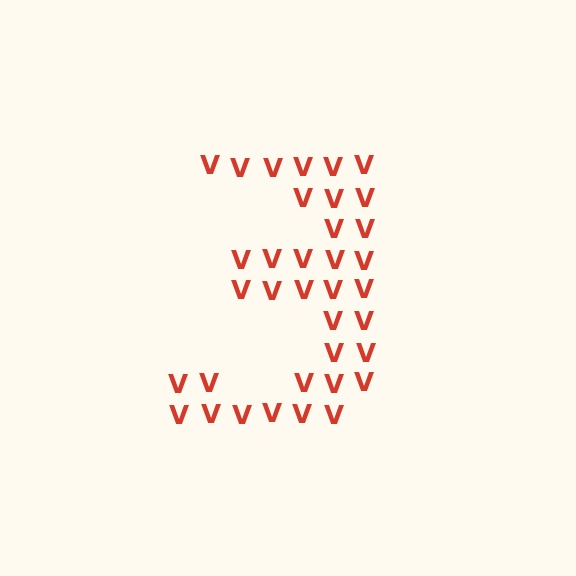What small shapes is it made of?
It is made of small letter V's.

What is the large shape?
The large shape is the digit 3.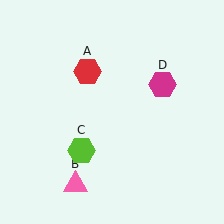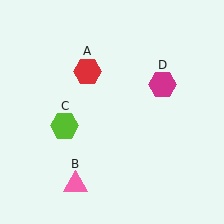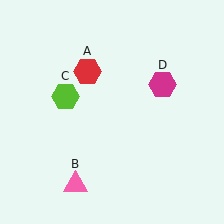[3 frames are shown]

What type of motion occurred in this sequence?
The lime hexagon (object C) rotated clockwise around the center of the scene.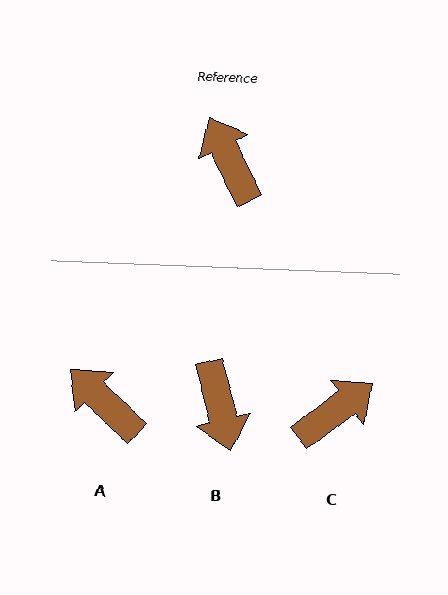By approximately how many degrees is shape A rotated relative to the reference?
Approximately 20 degrees counter-clockwise.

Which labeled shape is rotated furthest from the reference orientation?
B, about 168 degrees away.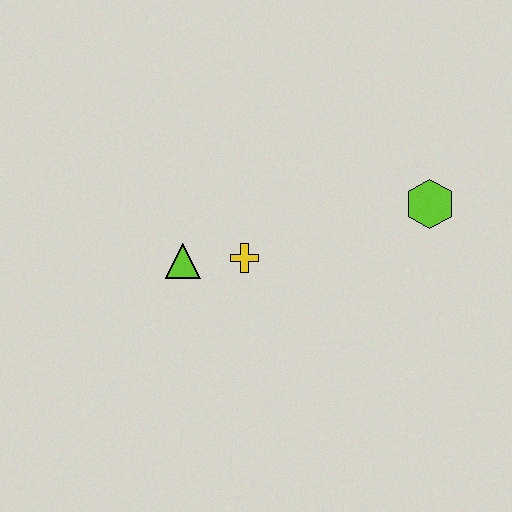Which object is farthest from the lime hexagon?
The lime triangle is farthest from the lime hexagon.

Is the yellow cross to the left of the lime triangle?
No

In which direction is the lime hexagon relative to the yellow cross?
The lime hexagon is to the right of the yellow cross.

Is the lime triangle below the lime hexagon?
Yes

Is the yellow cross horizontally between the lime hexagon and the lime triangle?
Yes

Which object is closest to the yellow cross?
The lime triangle is closest to the yellow cross.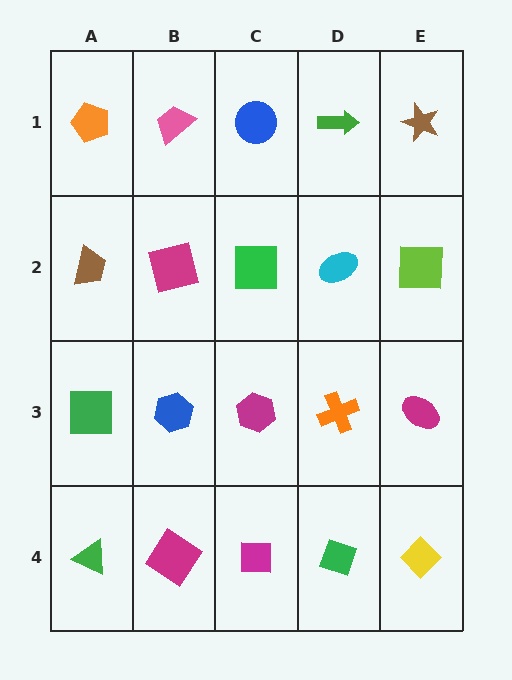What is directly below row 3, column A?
A green triangle.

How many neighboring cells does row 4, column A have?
2.